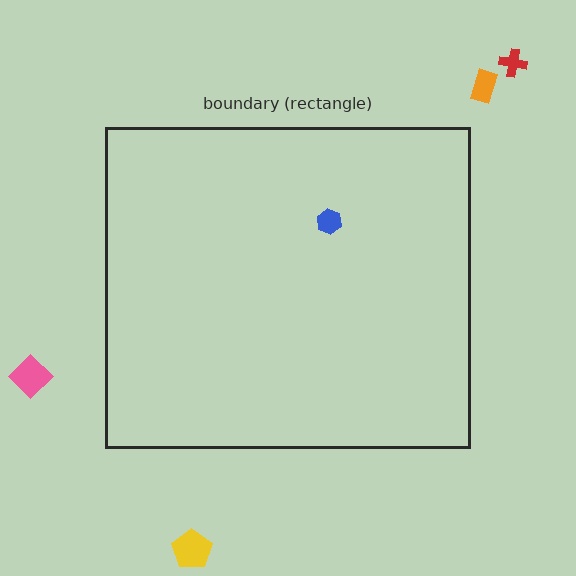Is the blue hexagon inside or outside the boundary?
Inside.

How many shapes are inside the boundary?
1 inside, 4 outside.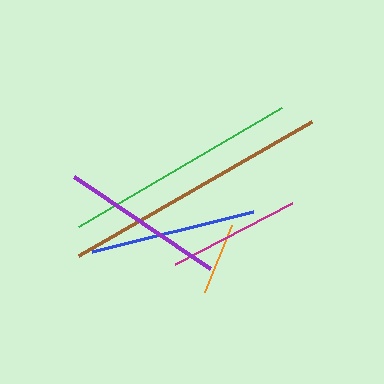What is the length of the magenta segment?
The magenta segment is approximately 132 pixels long.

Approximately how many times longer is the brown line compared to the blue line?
The brown line is approximately 1.6 times the length of the blue line.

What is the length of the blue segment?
The blue segment is approximately 166 pixels long.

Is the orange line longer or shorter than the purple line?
The purple line is longer than the orange line.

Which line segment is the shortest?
The orange line is the shortest at approximately 72 pixels.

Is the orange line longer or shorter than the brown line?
The brown line is longer than the orange line.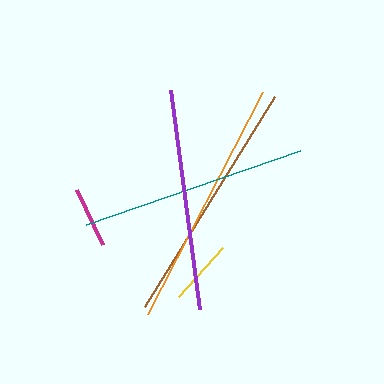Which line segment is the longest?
The orange line is the longest at approximately 250 pixels.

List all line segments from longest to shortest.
From longest to shortest: orange, brown, teal, purple, yellow, magenta.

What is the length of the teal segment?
The teal segment is approximately 227 pixels long.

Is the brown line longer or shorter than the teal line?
The brown line is longer than the teal line.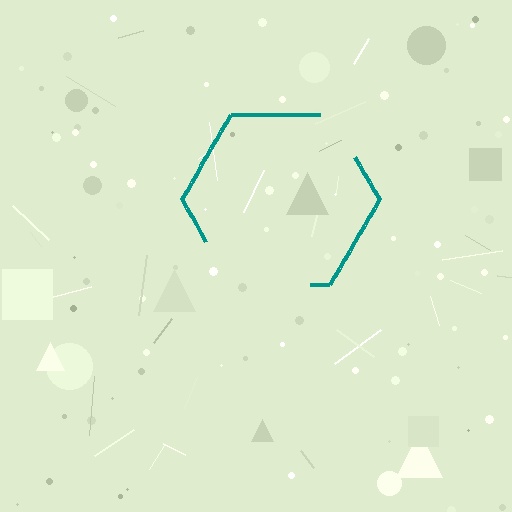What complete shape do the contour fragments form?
The contour fragments form a hexagon.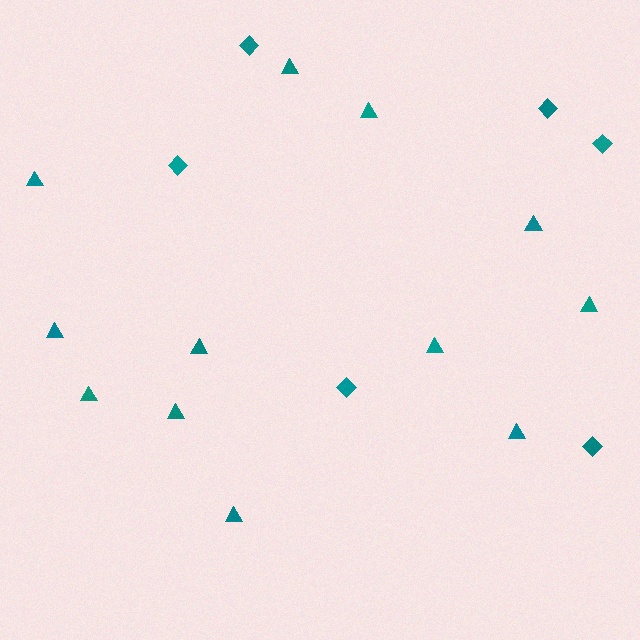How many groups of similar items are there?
There are 2 groups: one group of triangles (12) and one group of diamonds (6).